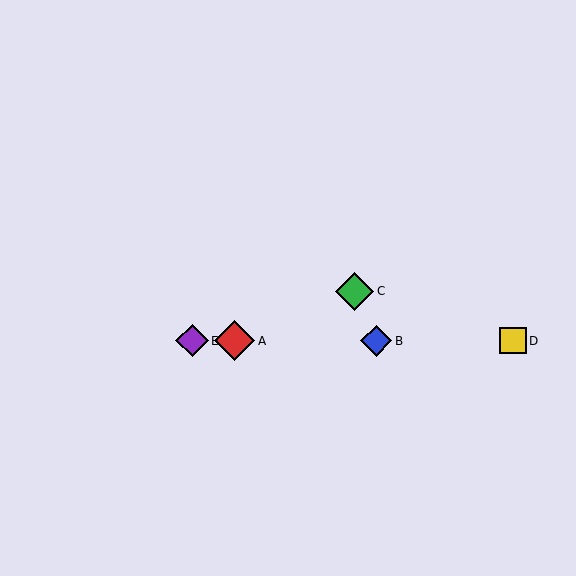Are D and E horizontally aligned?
Yes, both are at y≈341.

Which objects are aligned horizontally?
Objects A, B, D, E are aligned horizontally.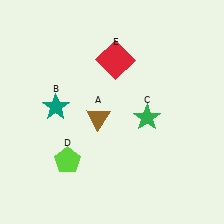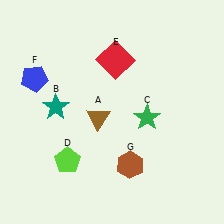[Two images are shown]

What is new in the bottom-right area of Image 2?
A brown hexagon (G) was added in the bottom-right area of Image 2.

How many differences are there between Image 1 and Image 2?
There are 2 differences between the two images.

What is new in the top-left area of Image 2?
A blue pentagon (F) was added in the top-left area of Image 2.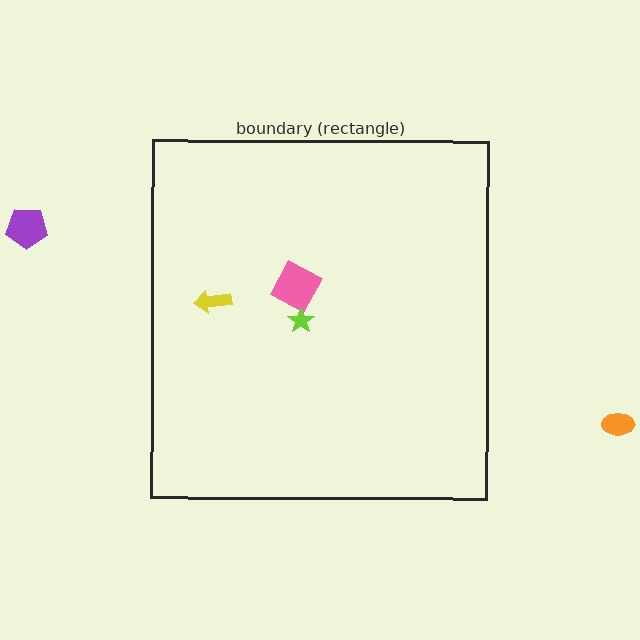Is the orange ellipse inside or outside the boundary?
Outside.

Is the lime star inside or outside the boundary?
Inside.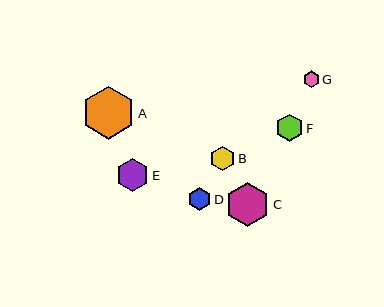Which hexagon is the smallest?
Hexagon G is the smallest with a size of approximately 16 pixels.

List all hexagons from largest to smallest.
From largest to smallest: A, C, E, F, B, D, G.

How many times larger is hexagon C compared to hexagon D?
Hexagon C is approximately 1.9 times the size of hexagon D.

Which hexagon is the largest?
Hexagon A is the largest with a size of approximately 53 pixels.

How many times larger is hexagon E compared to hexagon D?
Hexagon E is approximately 1.4 times the size of hexagon D.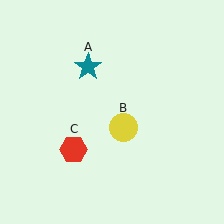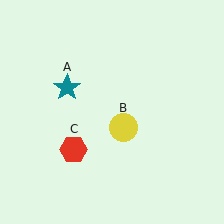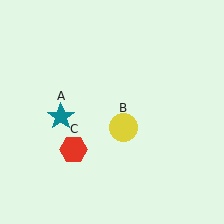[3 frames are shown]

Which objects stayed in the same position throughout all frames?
Yellow circle (object B) and red hexagon (object C) remained stationary.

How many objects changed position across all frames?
1 object changed position: teal star (object A).